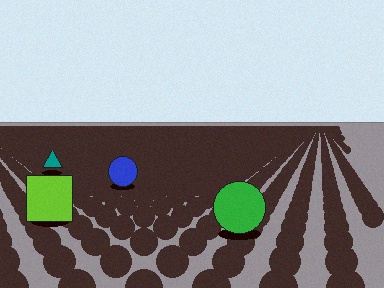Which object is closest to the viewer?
The green circle is closest. The texture marks near it are larger and more spread out.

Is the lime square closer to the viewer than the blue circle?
Yes. The lime square is closer — you can tell from the texture gradient: the ground texture is coarser near it.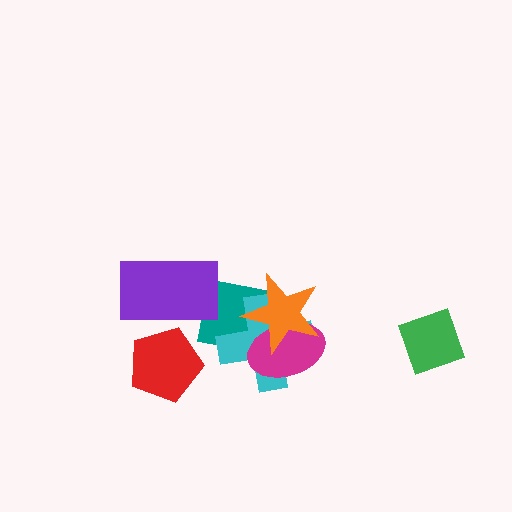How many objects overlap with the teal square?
4 objects overlap with the teal square.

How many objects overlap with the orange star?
3 objects overlap with the orange star.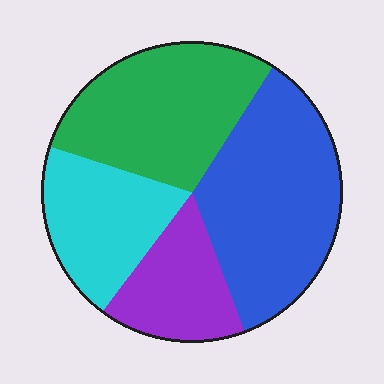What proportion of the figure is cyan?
Cyan takes up about one fifth (1/5) of the figure.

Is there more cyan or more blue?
Blue.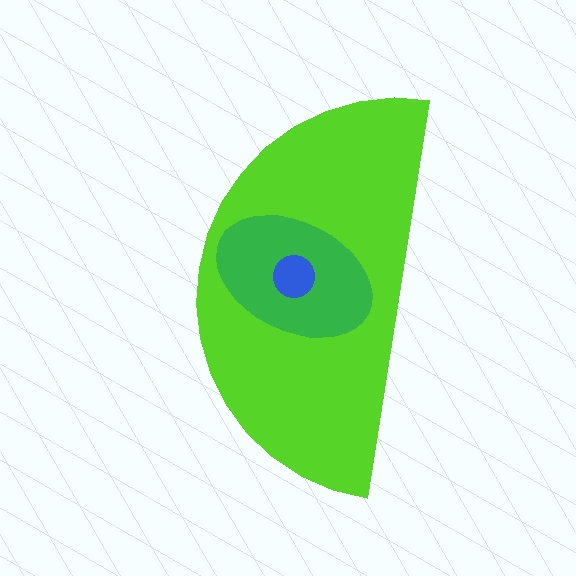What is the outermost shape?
The lime semicircle.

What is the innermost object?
The blue circle.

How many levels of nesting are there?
3.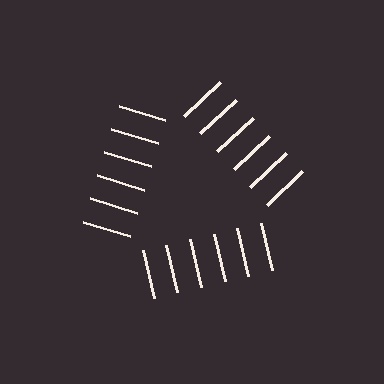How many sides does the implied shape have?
3 sides — the line-ends trace a triangle.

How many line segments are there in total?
18 — 6 along each of the 3 edges.